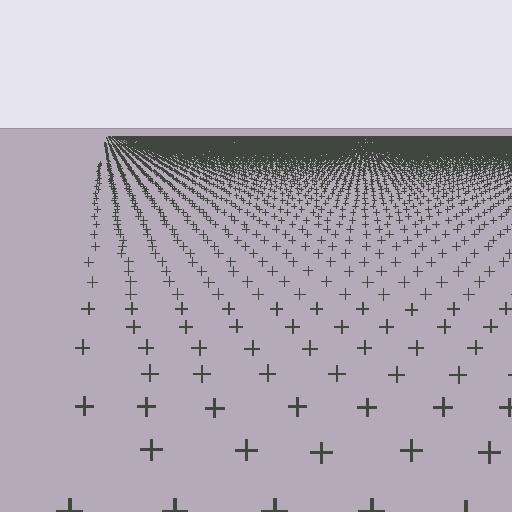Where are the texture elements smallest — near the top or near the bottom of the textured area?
Near the top.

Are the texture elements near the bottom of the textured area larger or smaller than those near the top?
Larger. Near the bottom, elements are closer to the viewer and appear at a bigger on-screen size.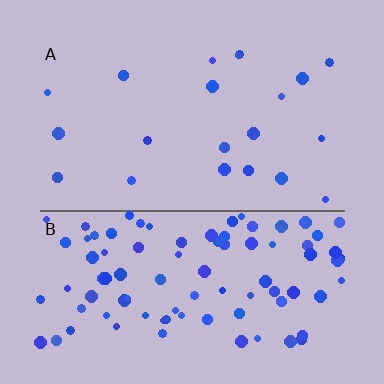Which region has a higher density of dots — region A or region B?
B (the bottom).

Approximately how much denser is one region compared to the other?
Approximately 4.5× — region B over region A.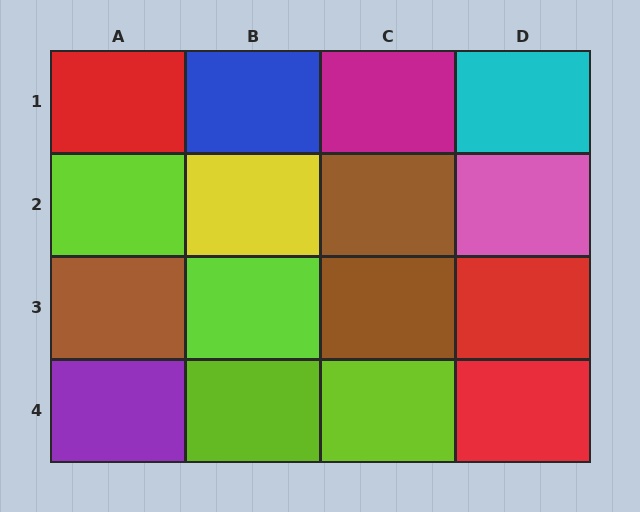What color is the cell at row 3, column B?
Lime.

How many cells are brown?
3 cells are brown.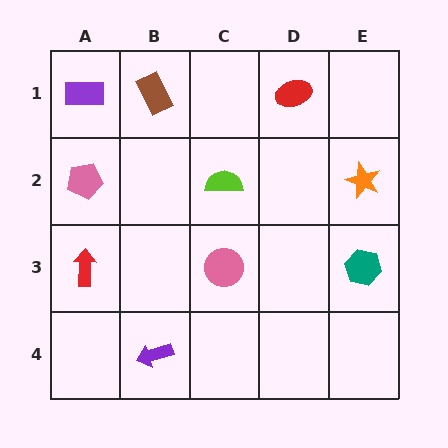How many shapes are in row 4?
1 shape.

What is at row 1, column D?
A red ellipse.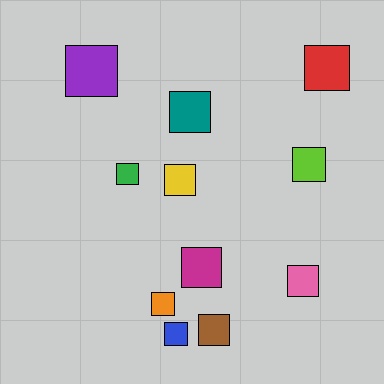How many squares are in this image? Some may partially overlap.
There are 11 squares.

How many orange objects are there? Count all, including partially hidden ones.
There is 1 orange object.